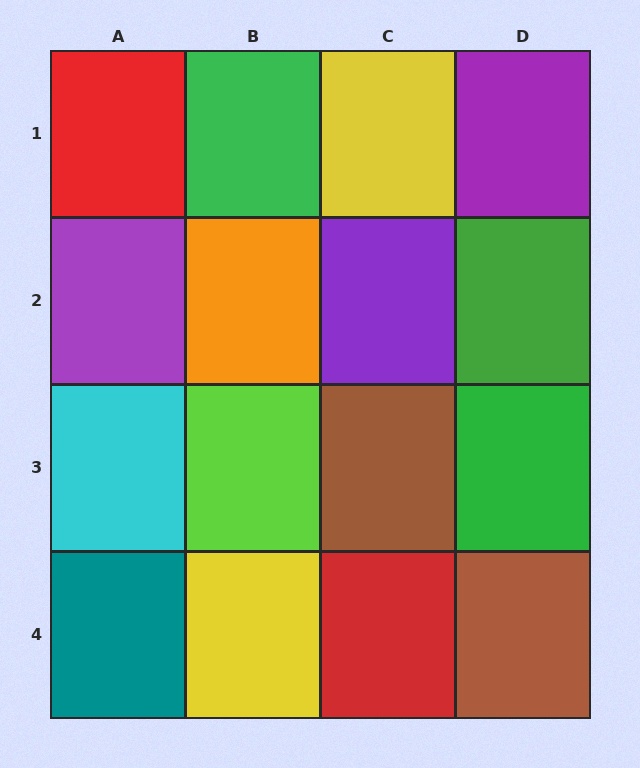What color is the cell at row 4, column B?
Yellow.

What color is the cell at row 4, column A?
Teal.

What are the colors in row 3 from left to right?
Cyan, lime, brown, green.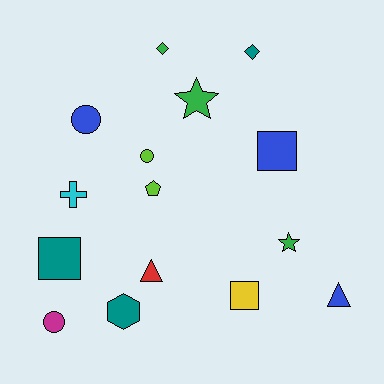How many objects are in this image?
There are 15 objects.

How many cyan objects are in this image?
There is 1 cyan object.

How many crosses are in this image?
There is 1 cross.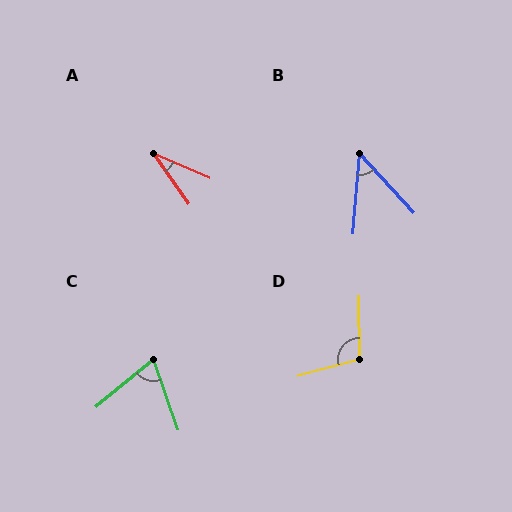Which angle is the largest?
D, at approximately 105 degrees.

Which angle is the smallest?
A, at approximately 32 degrees.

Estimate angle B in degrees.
Approximately 47 degrees.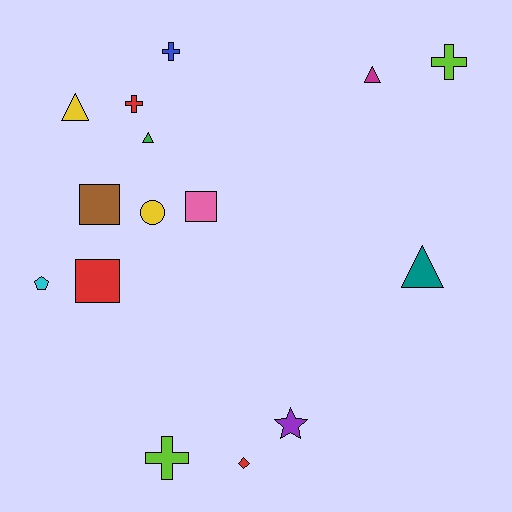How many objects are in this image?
There are 15 objects.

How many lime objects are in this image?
There are 2 lime objects.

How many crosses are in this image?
There are 4 crosses.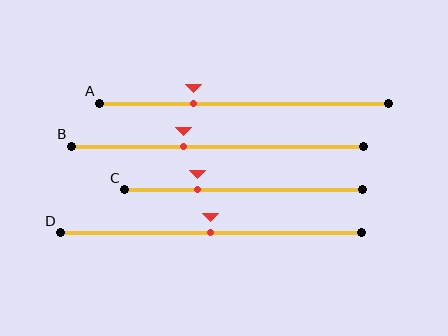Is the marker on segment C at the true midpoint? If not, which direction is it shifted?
No, the marker on segment C is shifted to the left by about 19% of the segment length.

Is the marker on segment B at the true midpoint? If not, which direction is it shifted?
No, the marker on segment B is shifted to the left by about 12% of the segment length.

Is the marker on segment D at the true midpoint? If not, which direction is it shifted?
Yes, the marker on segment D is at the true midpoint.